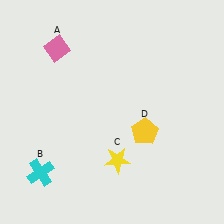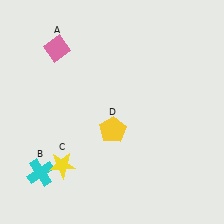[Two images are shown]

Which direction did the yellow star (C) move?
The yellow star (C) moved left.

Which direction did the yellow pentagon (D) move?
The yellow pentagon (D) moved left.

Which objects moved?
The objects that moved are: the yellow star (C), the yellow pentagon (D).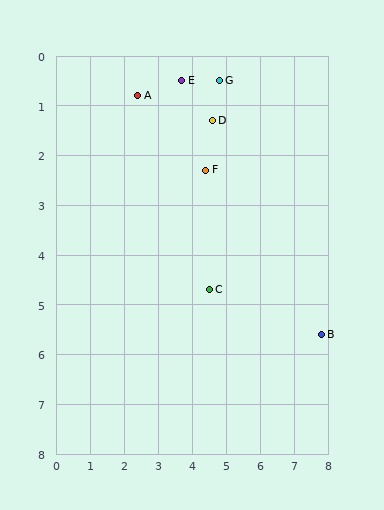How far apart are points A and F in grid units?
Points A and F are about 2.5 grid units apart.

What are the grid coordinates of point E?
Point E is at approximately (3.7, 0.5).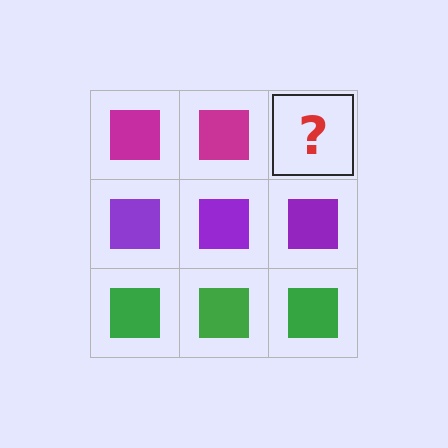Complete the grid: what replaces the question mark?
The question mark should be replaced with a magenta square.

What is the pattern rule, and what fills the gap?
The rule is that each row has a consistent color. The gap should be filled with a magenta square.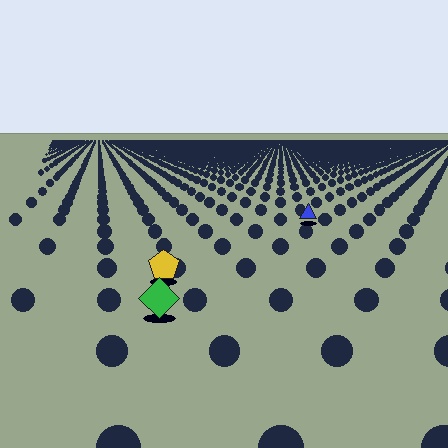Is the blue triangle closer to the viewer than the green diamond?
No. The green diamond is closer — you can tell from the texture gradient: the ground texture is coarser near it.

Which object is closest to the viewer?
The green diamond is closest. The texture marks near it are larger and more spread out.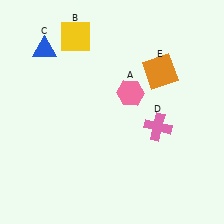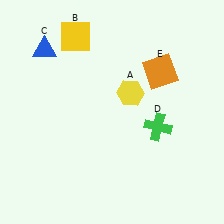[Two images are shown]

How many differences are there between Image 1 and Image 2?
There are 2 differences between the two images.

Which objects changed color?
A changed from pink to yellow. D changed from pink to green.